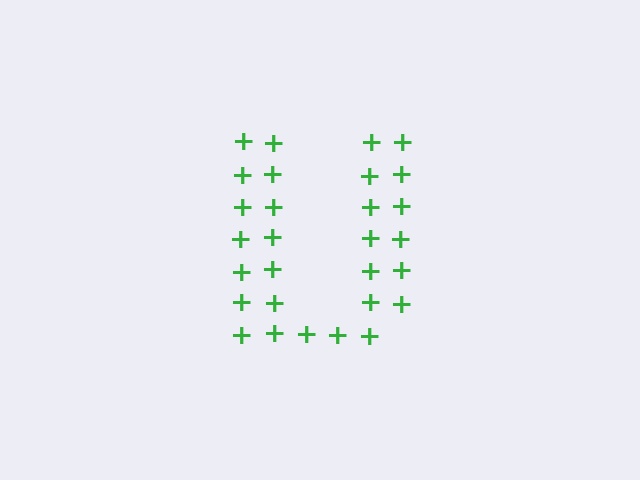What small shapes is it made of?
It is made of small plus signs.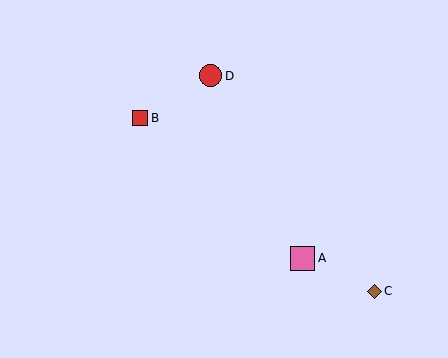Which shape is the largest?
The pink square (labeled A) is the largest.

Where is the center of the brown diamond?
The center of the brown diamond is at (375, 291).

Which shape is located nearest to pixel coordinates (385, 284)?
The brown diamond (labeled C) at (375, 291) is nearest to that location.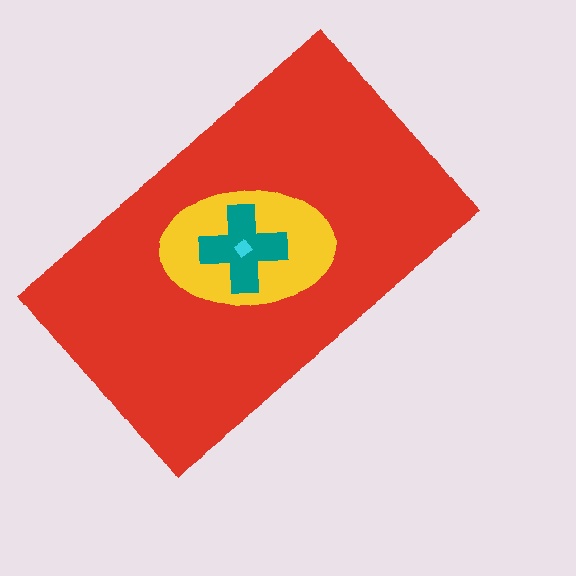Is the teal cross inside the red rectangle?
Yes.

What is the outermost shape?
The red rectangle.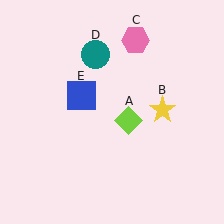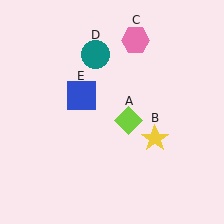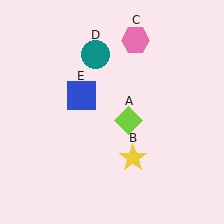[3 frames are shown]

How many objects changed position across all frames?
1 object changed position: yellow star (object B).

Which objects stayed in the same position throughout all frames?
Lime diamond (object A) and pink hexagon (object C) and teal circle (object D) and blue square (object E) remained stationary.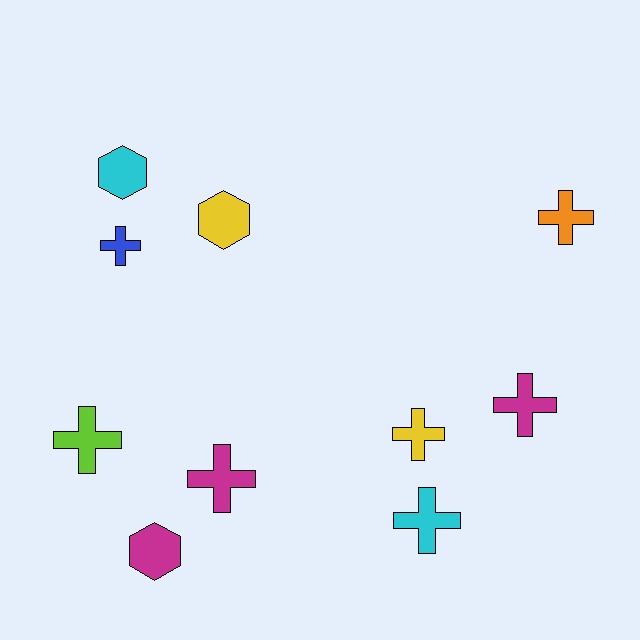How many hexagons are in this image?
There are 3 hexagons.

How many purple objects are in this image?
There are no purple objects.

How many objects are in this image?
There are 10 objects.